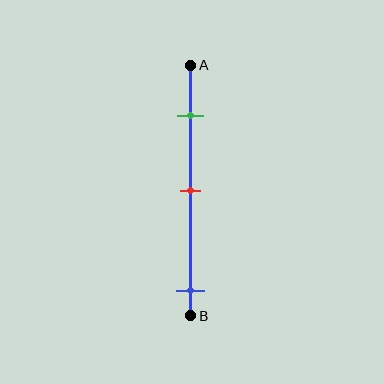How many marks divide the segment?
There are 3 marks dividing the segment.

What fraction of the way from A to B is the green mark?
The green mark is approximately 20% (0.2) of the way from A to B.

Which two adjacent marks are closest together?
The green and red marks are the closest adjacent pair.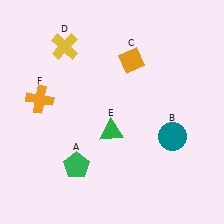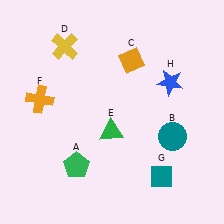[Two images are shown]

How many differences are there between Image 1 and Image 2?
There are 2 differences between the two images.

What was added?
A teal diamond (G), a blue star (H) were added in Image 2.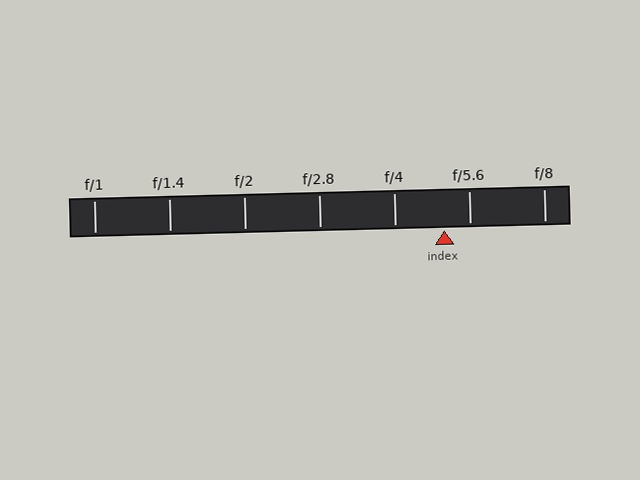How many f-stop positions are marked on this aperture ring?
There are 7 f-stop positions marked.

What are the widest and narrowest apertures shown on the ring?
The widest aperture shown is f/1 and the narrowest is f/8.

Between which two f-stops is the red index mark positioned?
The index mark is between f/4 and f/5.6.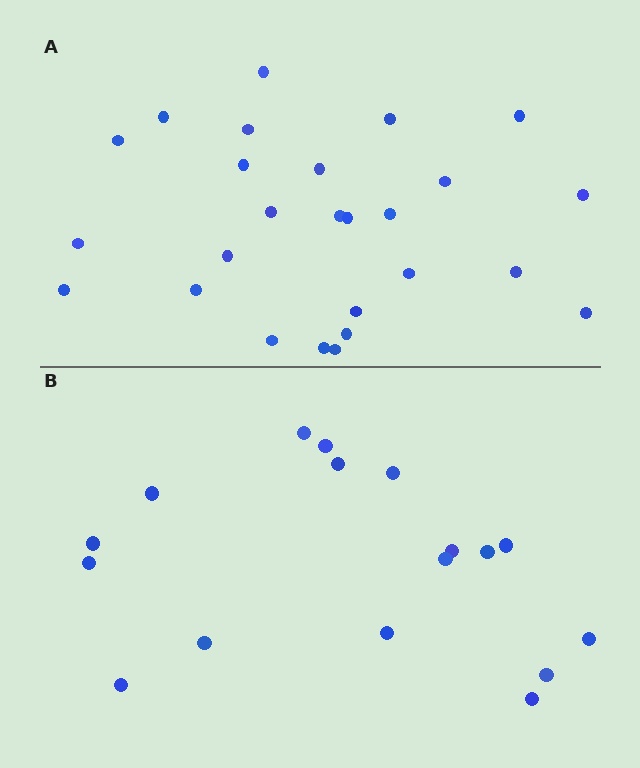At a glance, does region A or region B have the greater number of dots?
Region A (the top region) has more dots.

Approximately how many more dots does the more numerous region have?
Region A has roughly 8 or so more dots than region B.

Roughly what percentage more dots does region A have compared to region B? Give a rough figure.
About 55% more.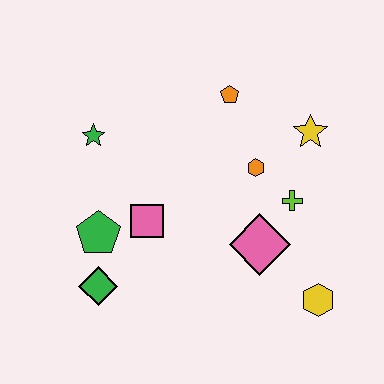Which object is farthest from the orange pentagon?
The green diamond is farthest from the orange pentagon.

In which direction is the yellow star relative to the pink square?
The yellow star is to the right of the pink square.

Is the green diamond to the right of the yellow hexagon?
No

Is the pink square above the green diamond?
Yes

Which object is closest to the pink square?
The green pentagon is closest to the pink square.